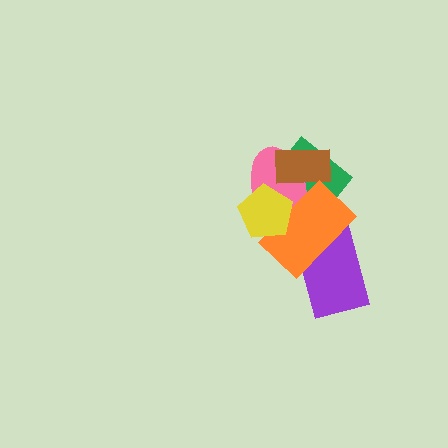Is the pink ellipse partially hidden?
Yes, it is partially covered by another shape.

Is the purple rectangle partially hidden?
Yes, it is partially covered by another shape.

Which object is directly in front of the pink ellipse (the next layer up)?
The brown rectangle is directly in front of the pink ellipse.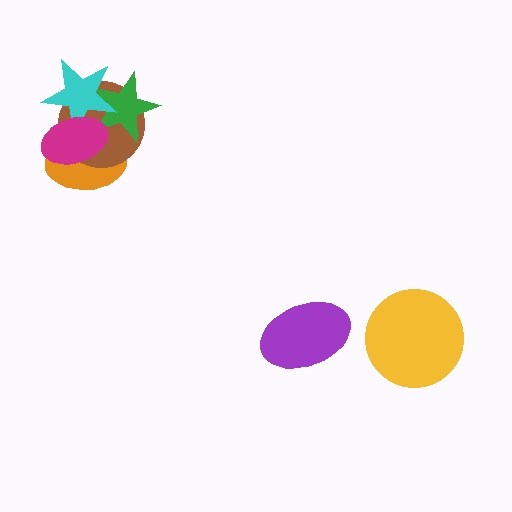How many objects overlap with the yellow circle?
0 objects overlap with the yellow circle.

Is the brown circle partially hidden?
Yes, it is partially covered by another shape.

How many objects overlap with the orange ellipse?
4 objects overlap with the orange ellipse.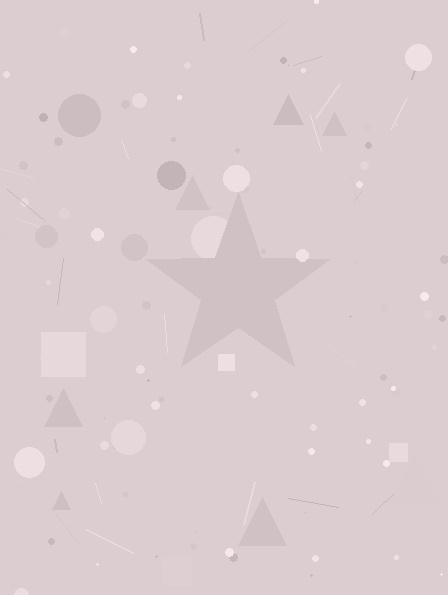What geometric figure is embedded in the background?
A star is embedded in the background.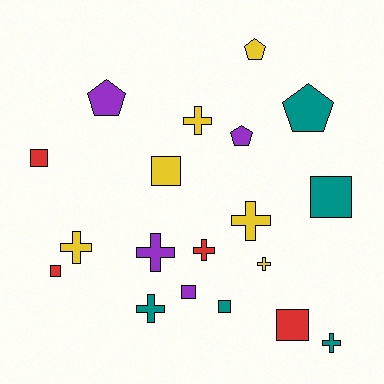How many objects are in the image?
There are 19 objects.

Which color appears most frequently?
Yellow, with 6 objects.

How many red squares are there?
There are 3 red squares.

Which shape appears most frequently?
Cross, with 8 objects.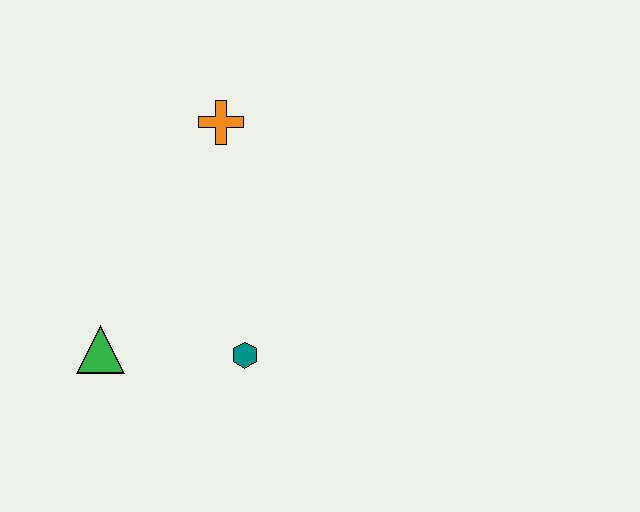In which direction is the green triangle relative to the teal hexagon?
The green triangle is to the left of the teal hexagon.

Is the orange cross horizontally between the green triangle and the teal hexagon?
Yes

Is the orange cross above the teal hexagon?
Yes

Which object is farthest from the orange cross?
The green triangle is farthest from the orange cross.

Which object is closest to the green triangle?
The teal hexagon is closest to the green triangle.